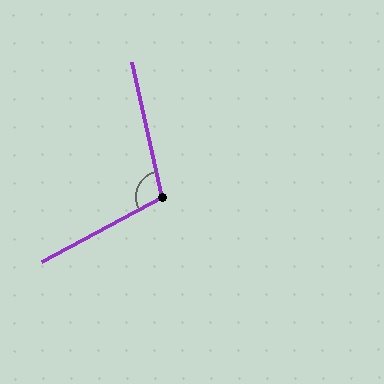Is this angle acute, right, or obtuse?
It is obtuse.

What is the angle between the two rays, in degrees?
Approximately 106 degrees.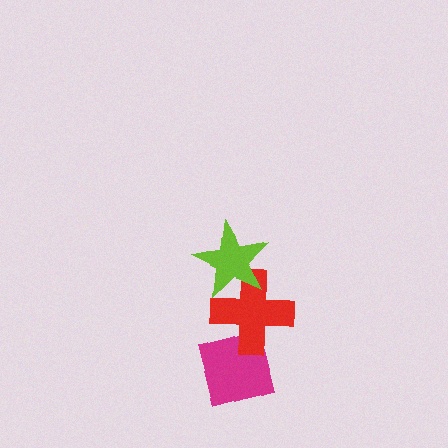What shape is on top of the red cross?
The lime star is on top of the red cross.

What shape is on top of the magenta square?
The red cross is on top of the magenta square.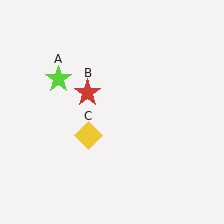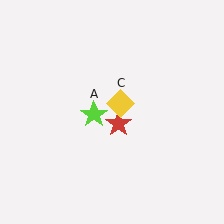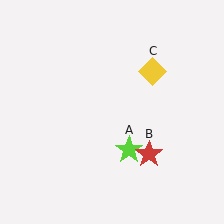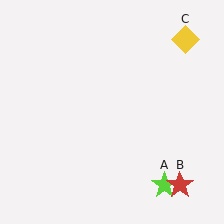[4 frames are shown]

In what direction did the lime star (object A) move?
The lime star (object A) moved down and to the right.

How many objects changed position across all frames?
3 objects changed position: lime star (object A), red star (object B), yellow diamond (object C).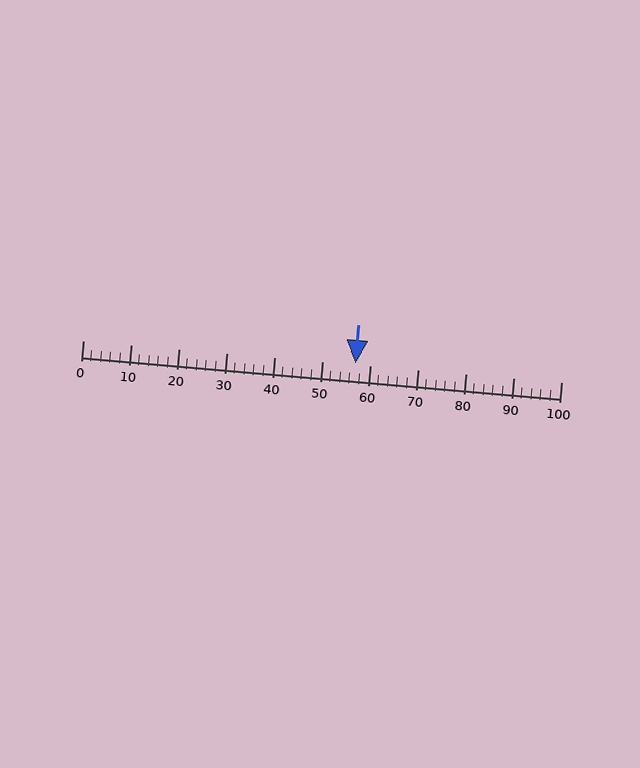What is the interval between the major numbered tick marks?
The major tick marks are spaced 10 units apart.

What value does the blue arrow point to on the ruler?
The blue arrow points to approximately 57.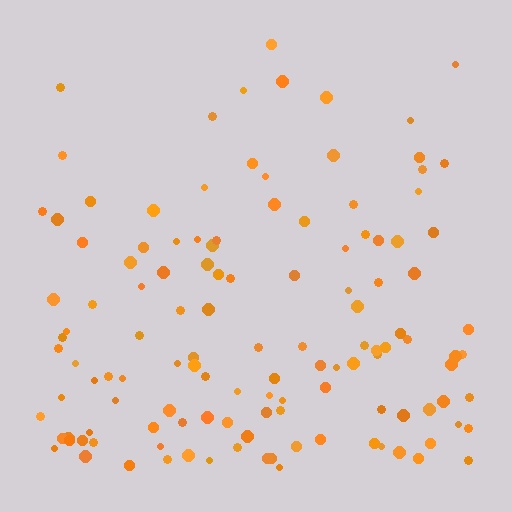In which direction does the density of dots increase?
From top to bottom, with the bottom side densest.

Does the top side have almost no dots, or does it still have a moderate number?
Still a moderate number, just noticeably fewer than the bottom.